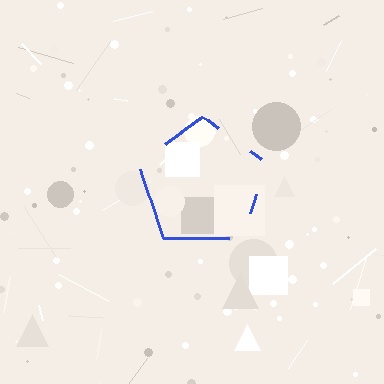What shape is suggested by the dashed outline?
The dashed outline suggests a pentagon.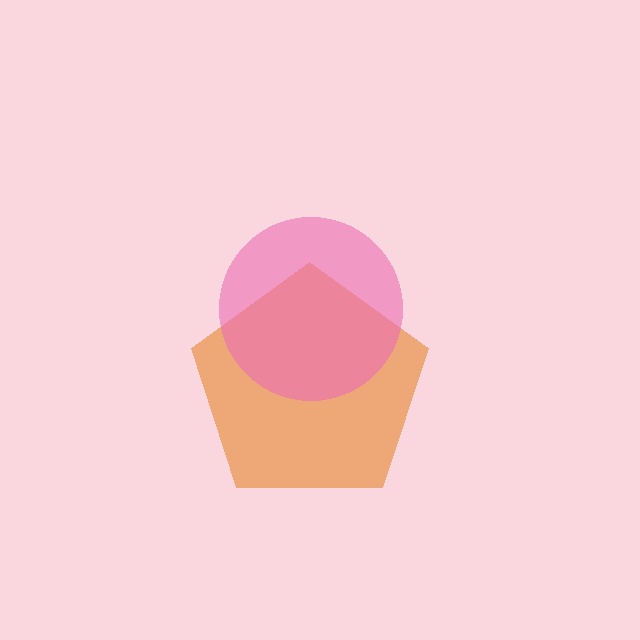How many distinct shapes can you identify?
There are 2 distinct shapes: an orange pentagon, a pink circle.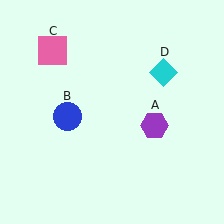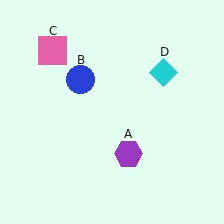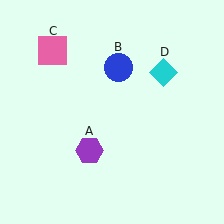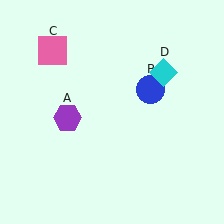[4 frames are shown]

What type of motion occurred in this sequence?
The purple hexagon (object A), blue circle (object B) rotated clockwise around the center of the scene.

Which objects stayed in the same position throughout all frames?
Pink square (object C) and cyan diamond (object D) remained stationary.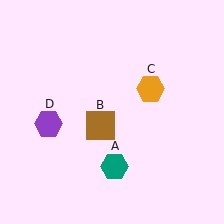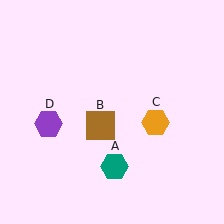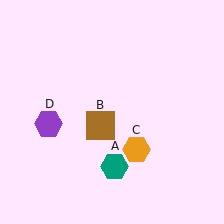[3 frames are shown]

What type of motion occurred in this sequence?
The orange hexagon (object C) rotated clockwise around the center of the scene.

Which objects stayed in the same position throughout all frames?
Teal hexagon (object A) and brown square (object B) and purple hexagon (object D) remained stationary.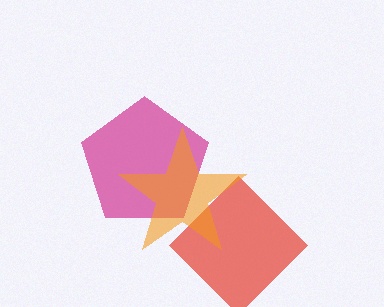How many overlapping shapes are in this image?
There are 3 overlapping shapes in the image.